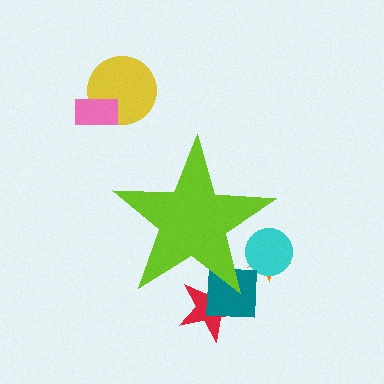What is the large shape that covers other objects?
A lime star.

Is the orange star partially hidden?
Yes, the orange star is partially hidden behind the lime star.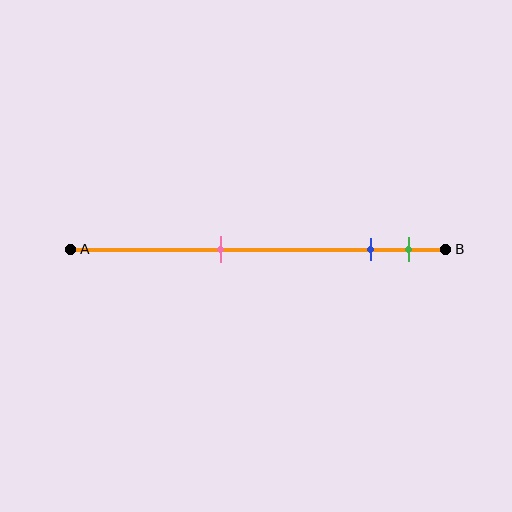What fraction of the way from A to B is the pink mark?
The pink mark is approximately 40% (0.4) of the way from A to B.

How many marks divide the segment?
There are 3 marks dividing the segment.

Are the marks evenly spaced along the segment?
No, the marks are not evenly spaced.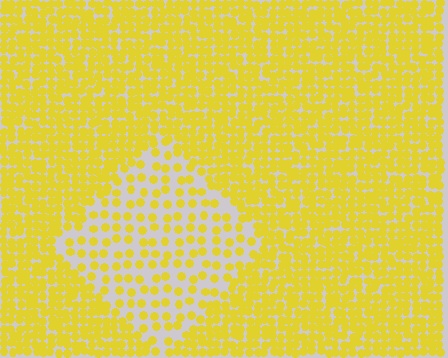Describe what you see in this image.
The image contains small yellow elements arranged at two different densities. A diamond-shaped region is visible where the elements are less densely packed than the surrounding area.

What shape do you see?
I see a diamond.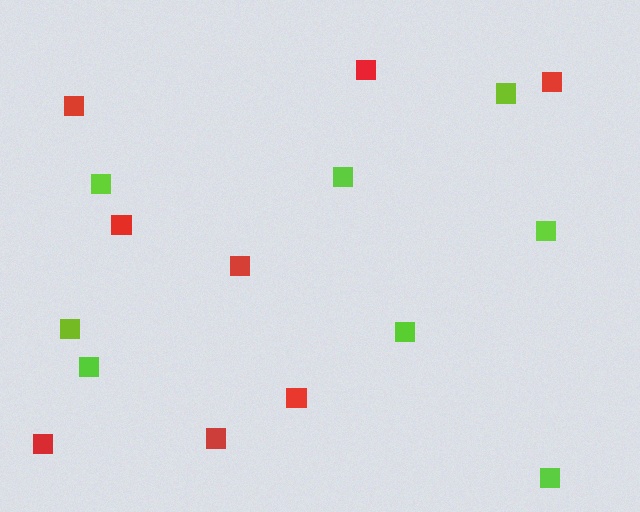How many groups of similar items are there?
There are 2 groups: one group of lime squares (8) and one group of red squares (8).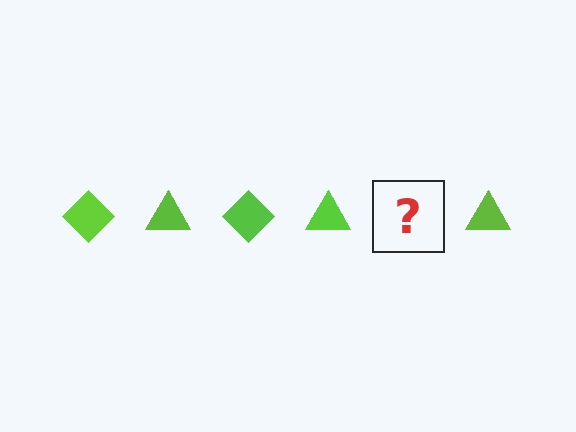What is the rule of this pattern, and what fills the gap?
The rule is that the pattern cycles through diamond, triangle shapes in lime. The gap should be filled with a lime diamond.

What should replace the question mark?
The question mark should be replaced with a lime diamond.